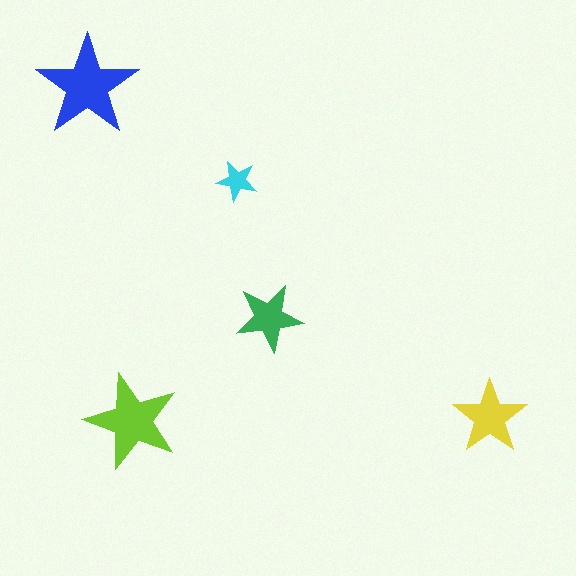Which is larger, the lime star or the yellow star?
The lime one.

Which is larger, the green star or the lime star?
The lime one.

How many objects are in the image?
There are 5 objects in the image.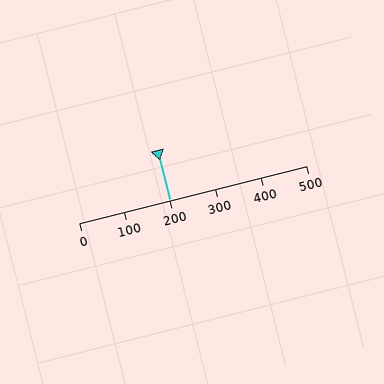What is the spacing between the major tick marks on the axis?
The major ticks are spaced 100 apart.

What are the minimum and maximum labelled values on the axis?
The axis runs from 0 to 500.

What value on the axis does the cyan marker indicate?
The marker indicates approximately 200.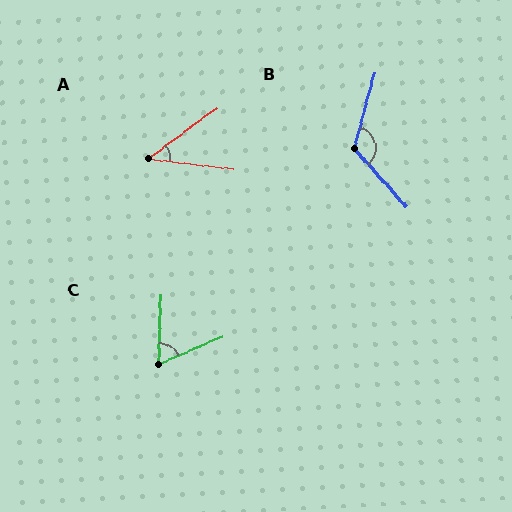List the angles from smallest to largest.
A (44°), C (65°), B (124°).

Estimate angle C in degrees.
Approximately 65 degrees.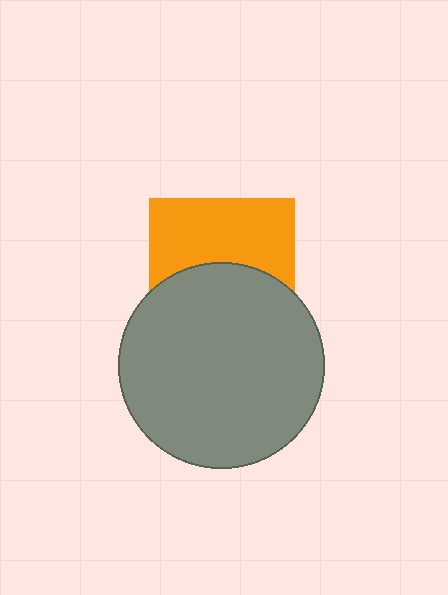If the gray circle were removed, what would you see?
You would see the complete orange square.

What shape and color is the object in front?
The object in front is a gray circle.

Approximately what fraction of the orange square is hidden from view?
Roughly 49% of the orange square is hidden behind the gray circle.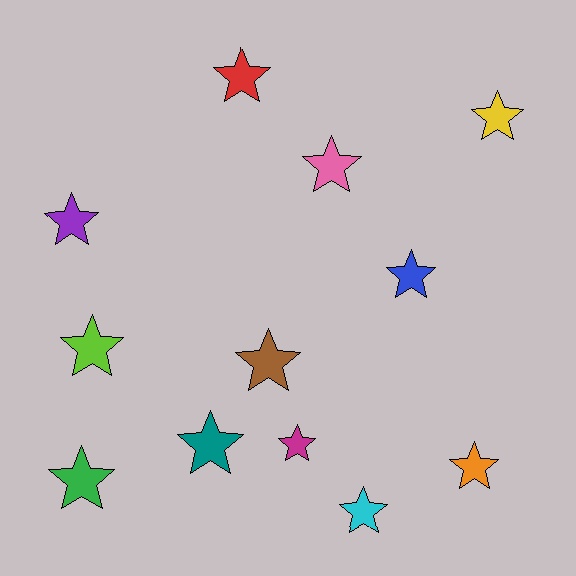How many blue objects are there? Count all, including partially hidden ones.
There is 1 blue object.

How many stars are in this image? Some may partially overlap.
There are 12 stars.